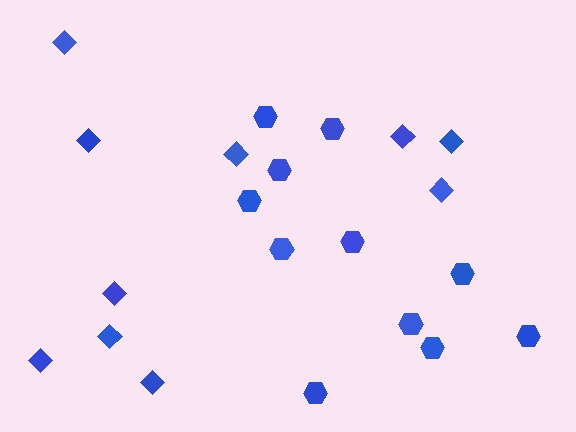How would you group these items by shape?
There are 2 groups: one group of diamonds (10) and one group of hexagons (11).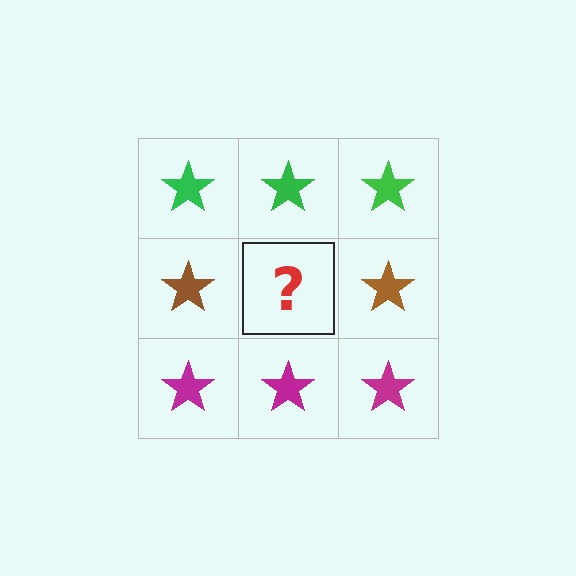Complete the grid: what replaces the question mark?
The question mark should be replaced with a brown star.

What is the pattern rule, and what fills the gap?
The rule is that each row has a consistent color. The gap should be filled with a brown star.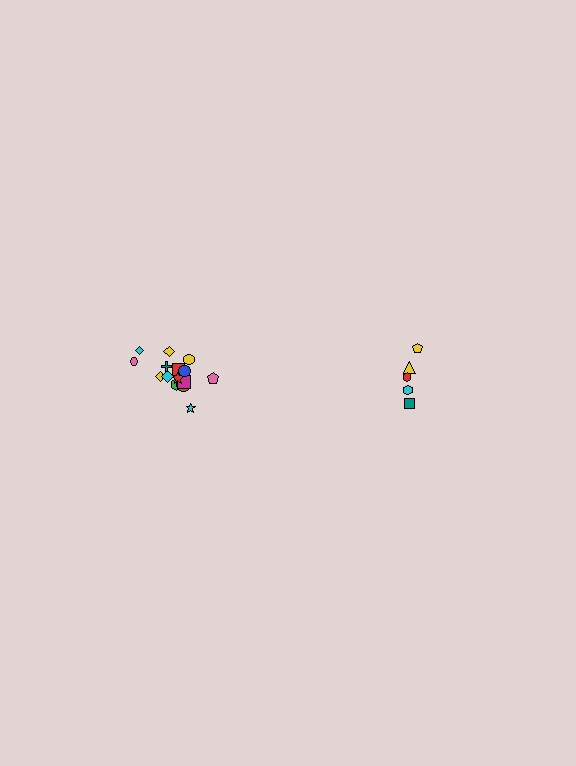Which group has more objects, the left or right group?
The left group.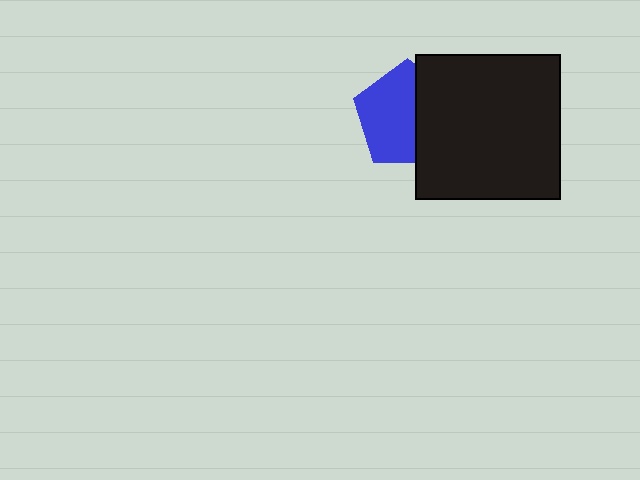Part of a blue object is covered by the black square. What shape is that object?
It is a pentagon.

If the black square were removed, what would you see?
You would see the complete blue pentagon.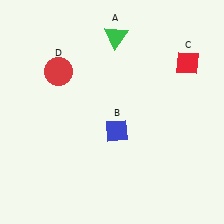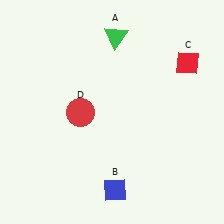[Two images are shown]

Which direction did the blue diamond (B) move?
The blue diamond (B) moved down.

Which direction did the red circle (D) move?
The red circle (D) moved down.